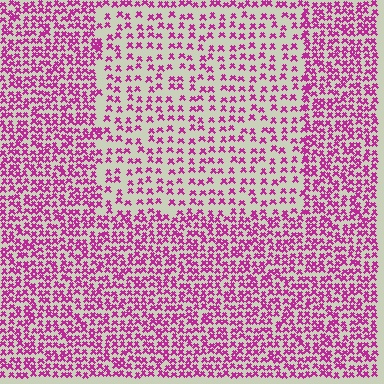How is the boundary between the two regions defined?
The boundary is defined by a change in element density (approximately 1.9x ratio). All elements are the same color, size, and shape.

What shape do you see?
I see a rectangle.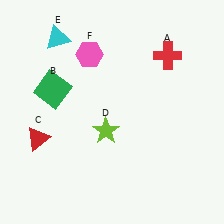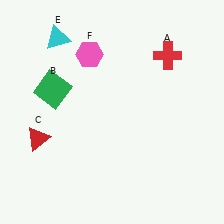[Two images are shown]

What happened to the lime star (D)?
The lime star (D) was removed in Image 2. It was in the bottom-left area of Image 1.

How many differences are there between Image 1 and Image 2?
There is 1 difference between the two images.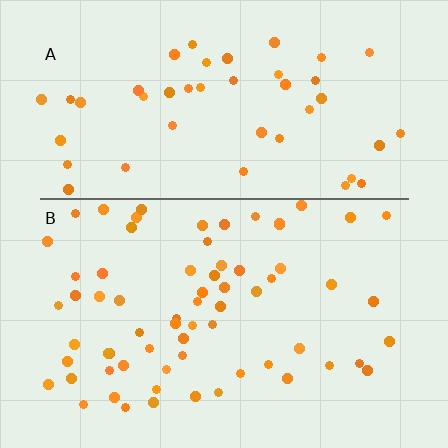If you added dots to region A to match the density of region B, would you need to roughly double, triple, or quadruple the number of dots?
Approximately double.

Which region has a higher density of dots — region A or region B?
B (the bottom).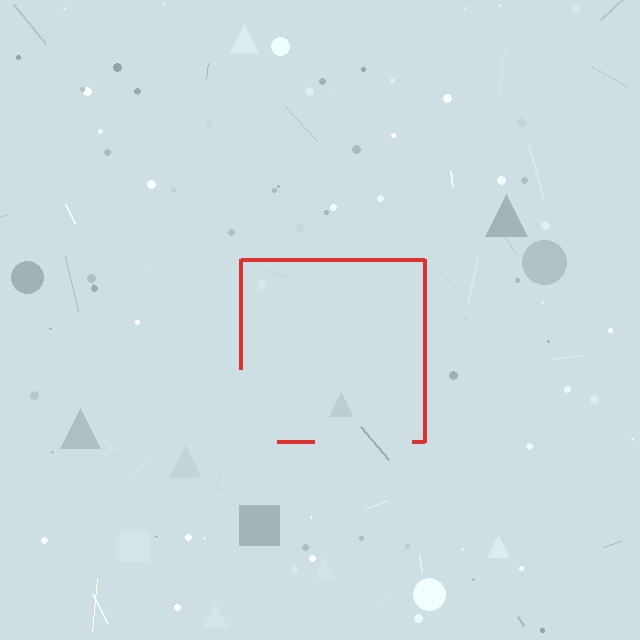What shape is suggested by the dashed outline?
The dashed outline suggests a square.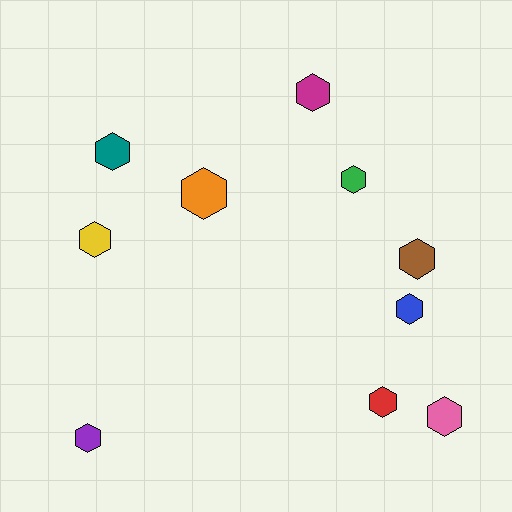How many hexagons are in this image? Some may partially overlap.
There are 10 hexagons.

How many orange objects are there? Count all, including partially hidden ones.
There is 1 orange object.